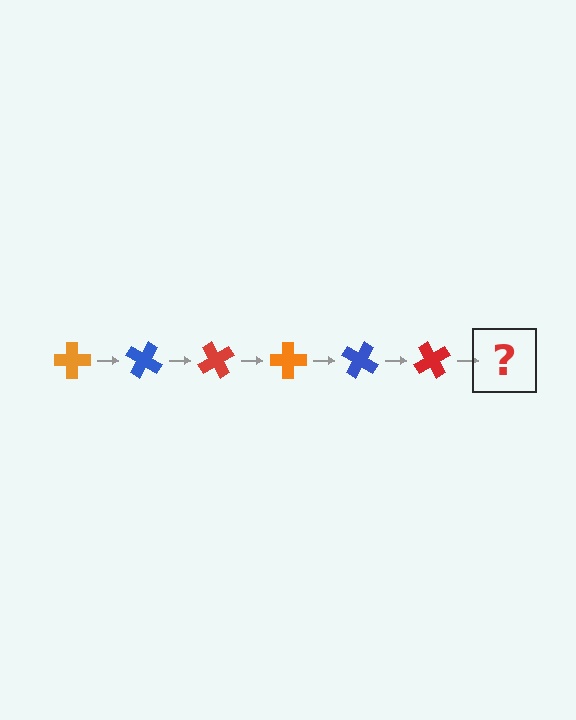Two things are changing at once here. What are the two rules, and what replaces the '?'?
The two rules are that it rotates 30 degrees each step and the color cycles through orange, blue, and red. The '?' should be an orange cross, rotated 180 degrees from the start.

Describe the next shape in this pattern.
It should be an orange cross, rotated 180 degrees from the start.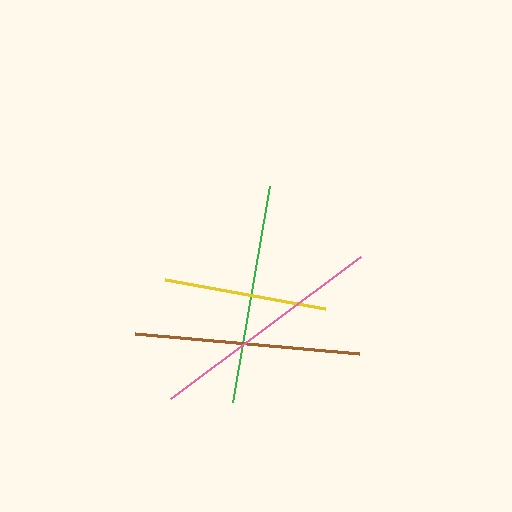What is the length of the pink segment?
The pink segment is approximately 237 pixels long.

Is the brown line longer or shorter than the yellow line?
The brown line is longer than the yellow line.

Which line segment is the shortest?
The yellow line is the shortest at approximately 163 pixels.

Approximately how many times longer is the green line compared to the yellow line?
The green line is approximately 1.3 times the length of the yellow line.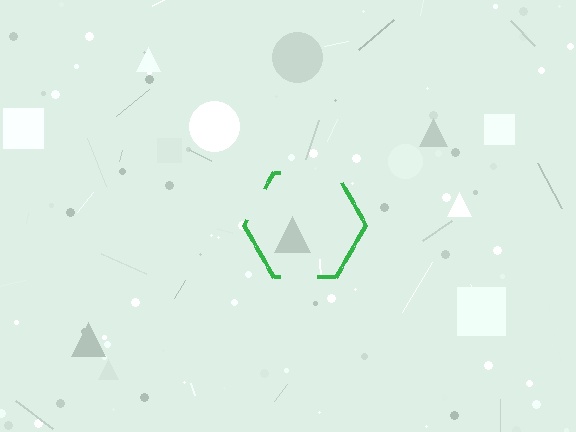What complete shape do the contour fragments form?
The contour fragments form a hexagon.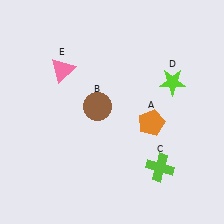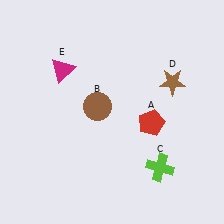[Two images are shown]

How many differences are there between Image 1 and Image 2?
There are 3 differences between the two images.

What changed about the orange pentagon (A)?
In Image 1, A is orange. In Image 2, it changed to red.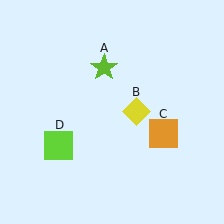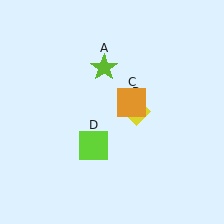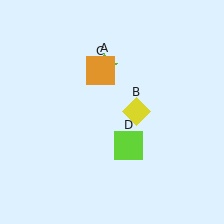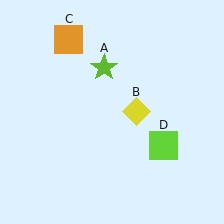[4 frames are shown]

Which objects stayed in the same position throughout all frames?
Lime star (object A) and yellow diamond (object B) remained stationary.